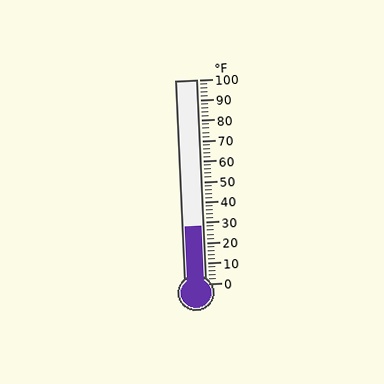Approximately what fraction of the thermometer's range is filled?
The thermometer is filled to approximately 30% of its range.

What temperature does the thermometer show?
The thermometer shows approximately 28°F.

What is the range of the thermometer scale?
The thermometer scale ranges from 0°F to 100°F.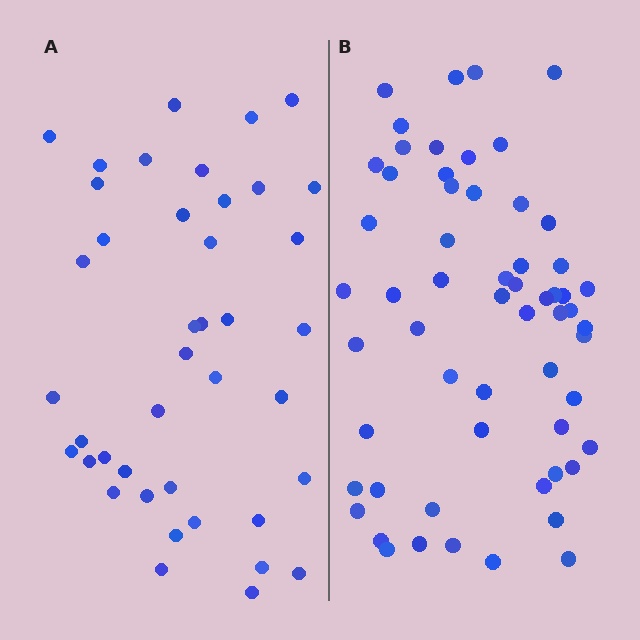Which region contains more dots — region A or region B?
Region B (the right region) has more dots.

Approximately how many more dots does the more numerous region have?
Region B has approximately 20 more dots than region A.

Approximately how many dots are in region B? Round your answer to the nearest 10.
About 60 dots. (The exact count is 59, which rounds to 60.)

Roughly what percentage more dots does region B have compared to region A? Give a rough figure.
About 45% more.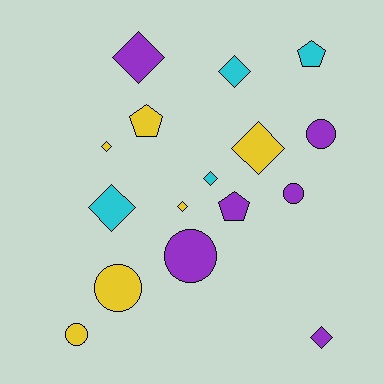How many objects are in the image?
There are 16 objects.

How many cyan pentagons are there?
There is 1 cyan pentagon.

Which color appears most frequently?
Yellow, with 6 objects.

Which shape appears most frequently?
Diamond, with 8 objects.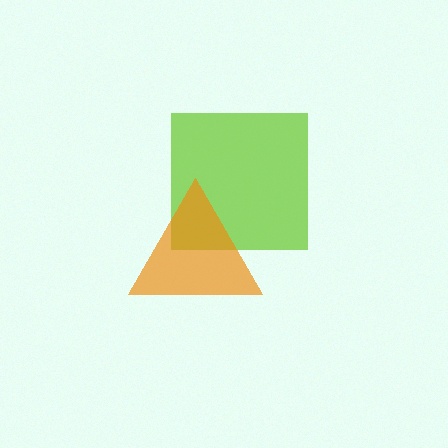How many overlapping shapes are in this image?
There are 2 overlapping shapes in the image.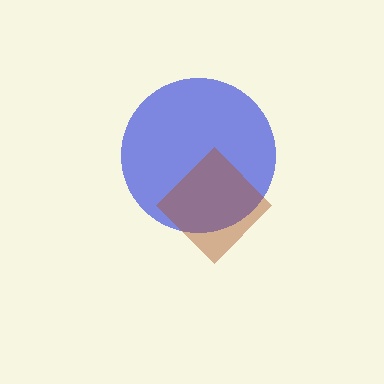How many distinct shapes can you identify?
There are 2 distinct shapes: a blue circle, a brown diamond.